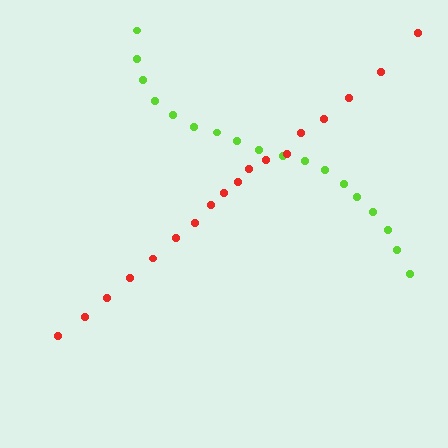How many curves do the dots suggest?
There are 2 distinct paths.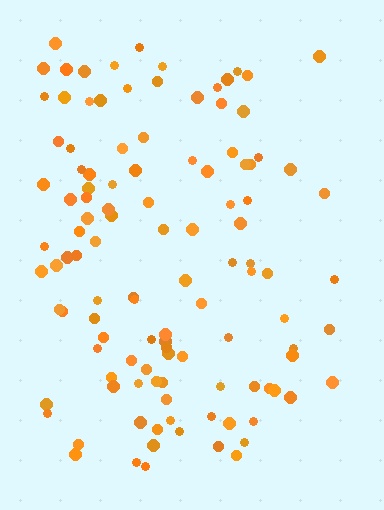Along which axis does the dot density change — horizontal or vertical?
Horizontal.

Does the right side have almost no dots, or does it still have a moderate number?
Still a moderate number, just noticeably fewer than the left.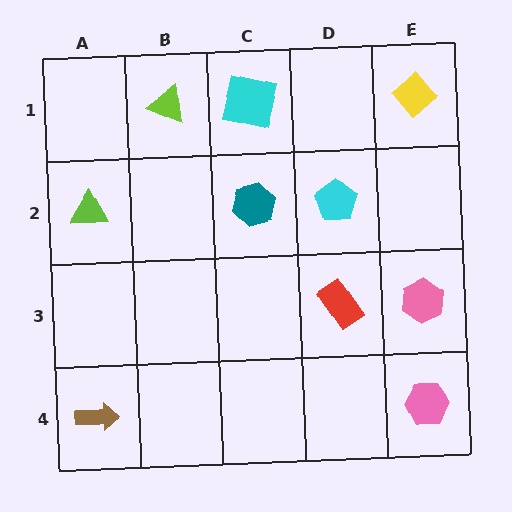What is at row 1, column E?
A yellow diamond.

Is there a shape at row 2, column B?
No, that cell is empty.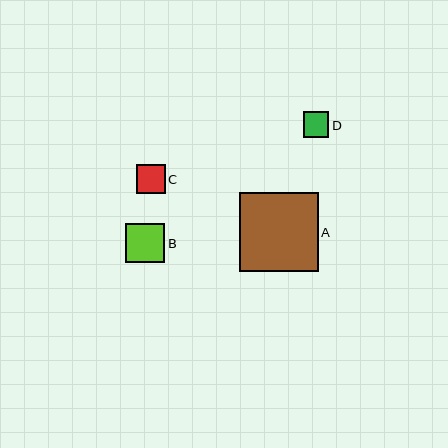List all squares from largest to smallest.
From largest to smallest: A, B, C, D.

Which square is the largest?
Square A is the largest with a size of approximately 78 pixels.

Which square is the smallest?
Square D is the smallest with a size of approximately 26 pixels.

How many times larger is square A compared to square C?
Square A is approximately 2.7 times the size of square C.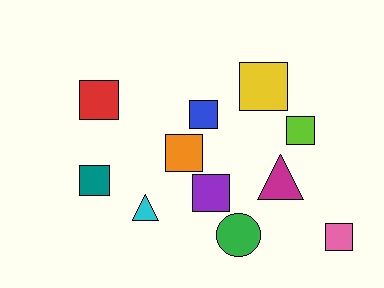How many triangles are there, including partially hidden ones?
There are 2 triangles.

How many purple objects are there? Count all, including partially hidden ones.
There is 1 purple object.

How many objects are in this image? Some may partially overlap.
There are 11 objects.